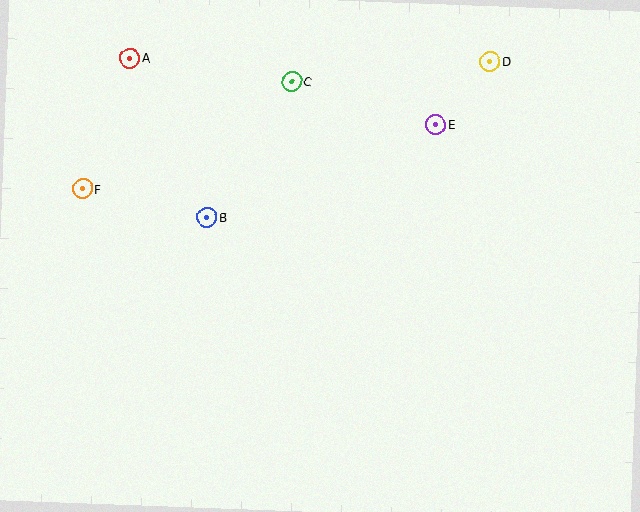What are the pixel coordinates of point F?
Point F is at (82, 189).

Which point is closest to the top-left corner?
Point A is closest to the top-left corner.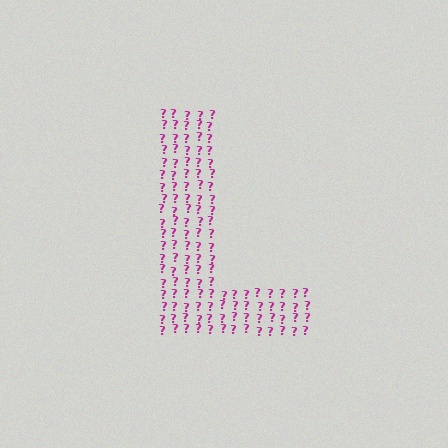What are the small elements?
The small elements are question marks.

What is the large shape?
The large shape is the letter L.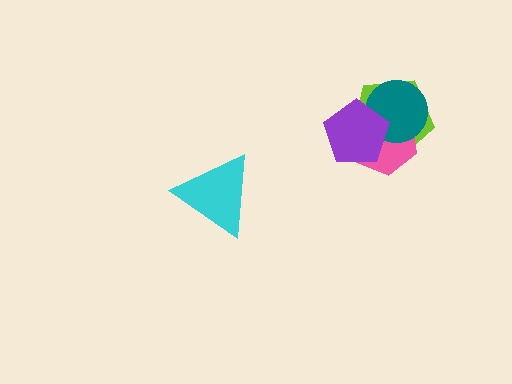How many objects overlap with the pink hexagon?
3 objects overlap with the pink hexagon.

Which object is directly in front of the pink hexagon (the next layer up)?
The teal circle is directly in front of the pink hexagon.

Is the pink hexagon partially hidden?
Yes, it is partially covered by another shape.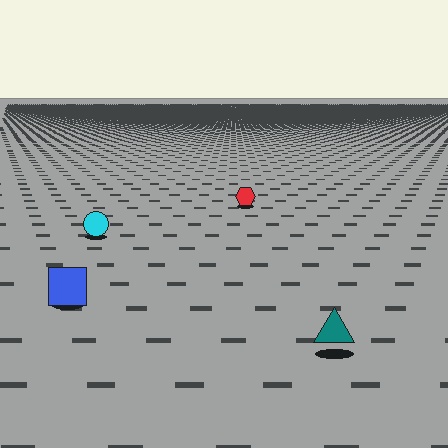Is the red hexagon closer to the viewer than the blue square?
No. The blue square is closer — you can tell from the texture gradient: the ground texture is coarser near it.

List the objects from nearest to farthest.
From nearest to farthest: the teal triangle, the blue square, the cyan circle, the red hexagon.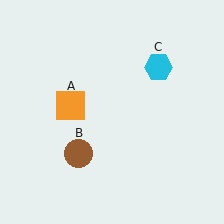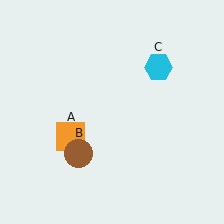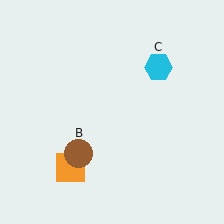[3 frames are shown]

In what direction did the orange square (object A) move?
The orange square (object A) moved down.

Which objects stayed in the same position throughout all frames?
Brown circle (object B) and cyan hexagon (object C) remained stationary.